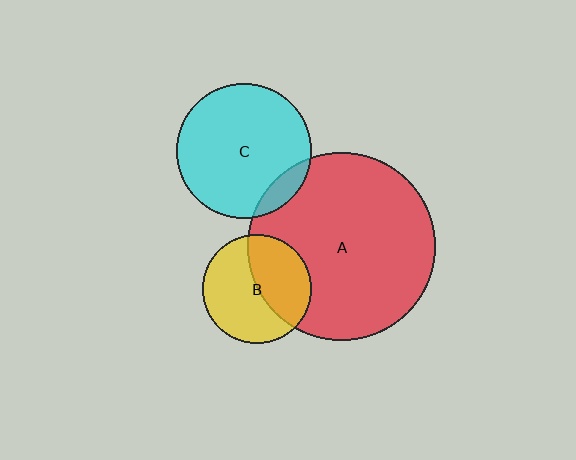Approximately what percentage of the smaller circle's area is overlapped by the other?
Approximately 10%.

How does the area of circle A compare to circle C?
Approximately 1.9 times.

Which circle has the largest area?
Circle A (red).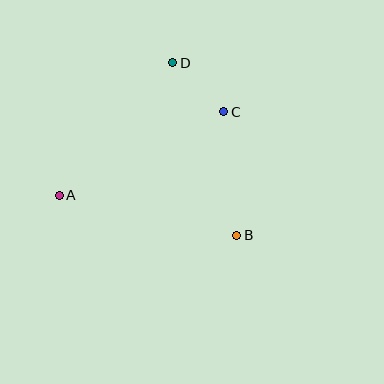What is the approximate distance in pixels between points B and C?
The distance between B and C is approximately 124 pixels.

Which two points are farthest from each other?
Points A and C are farthest from each other.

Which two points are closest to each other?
Points C and D are closest to each other.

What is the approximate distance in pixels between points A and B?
The distance between A and B is approximately 182 pixels.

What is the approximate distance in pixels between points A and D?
The distance between A and D is approximately 174 pixels.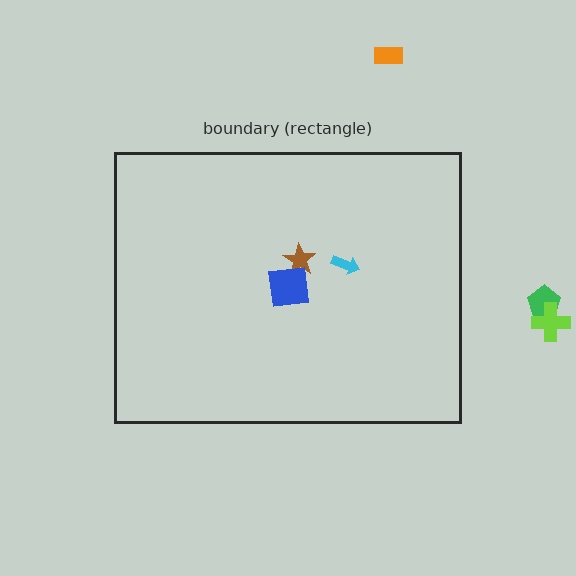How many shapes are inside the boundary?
3 inside, 3 outside.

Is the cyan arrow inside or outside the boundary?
Inside.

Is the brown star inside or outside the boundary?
Inside.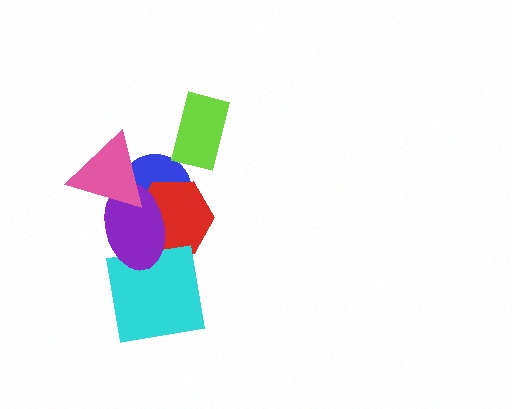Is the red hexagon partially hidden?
Yes, it is partially covered by another shape.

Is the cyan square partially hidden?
Yes, it is partially covered by another shape.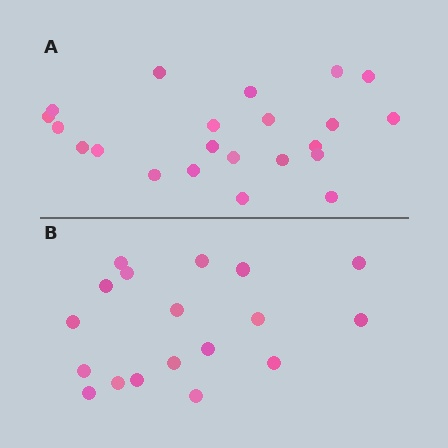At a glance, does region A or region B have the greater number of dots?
Region A (the top region) has more dots.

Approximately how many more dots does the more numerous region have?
Region A has about 4 more dots than region B.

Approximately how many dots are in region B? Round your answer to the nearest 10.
About 20 dots. (The exact count is 18, which rounds to 20.)